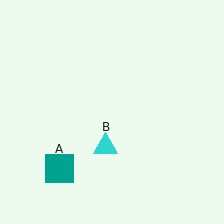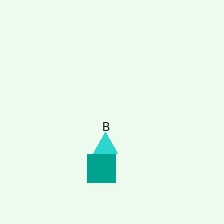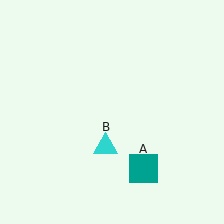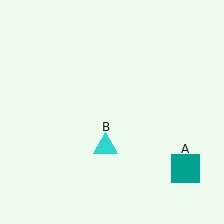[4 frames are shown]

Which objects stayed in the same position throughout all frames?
Cyan triangle (object B) remained stationary.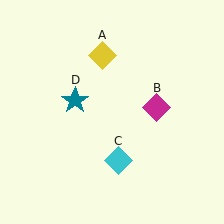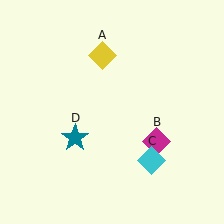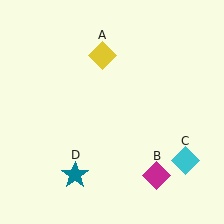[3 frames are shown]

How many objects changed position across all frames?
3 objects changed position: magenta diamond (object B), cyan diamond (object C), teal star (object D).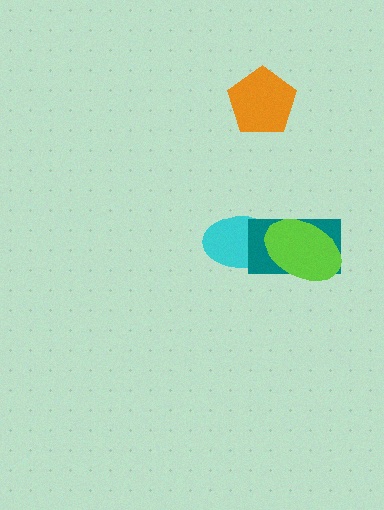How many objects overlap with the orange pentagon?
0 objects overlap with the orange pentagon.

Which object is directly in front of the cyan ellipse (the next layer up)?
The teal rectangle is directly in front of the cyan ellipse.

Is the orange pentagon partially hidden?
No, no other shape covers it.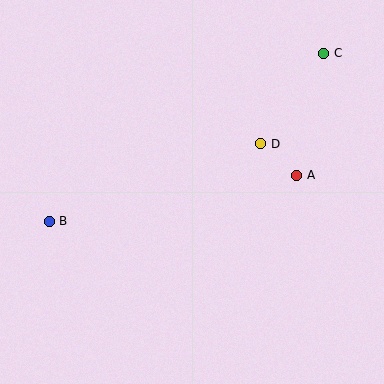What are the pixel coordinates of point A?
Point A is at (297, 175).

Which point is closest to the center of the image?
Point D at (261, 144) is closest to the center.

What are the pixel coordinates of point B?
Point B is at (49, 221).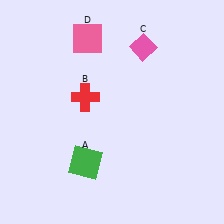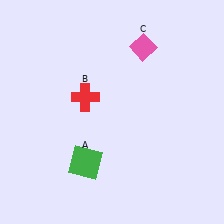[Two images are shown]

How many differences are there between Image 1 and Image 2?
There is 1 difference between the two images.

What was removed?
The pink square (D) was removed in Image 2.